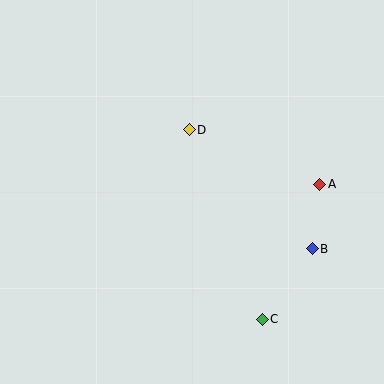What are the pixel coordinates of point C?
Point C is at (262, 319).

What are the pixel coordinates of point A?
Point A is at (320, 184).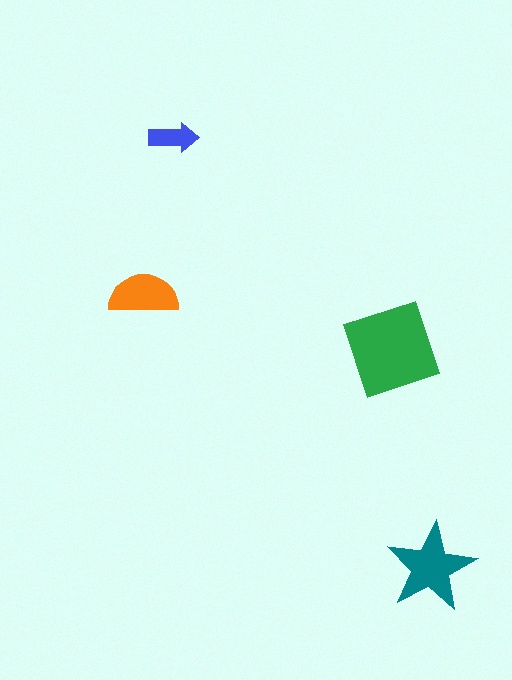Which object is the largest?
The green diamond.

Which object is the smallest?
The blue arrow.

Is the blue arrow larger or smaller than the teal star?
Smaller.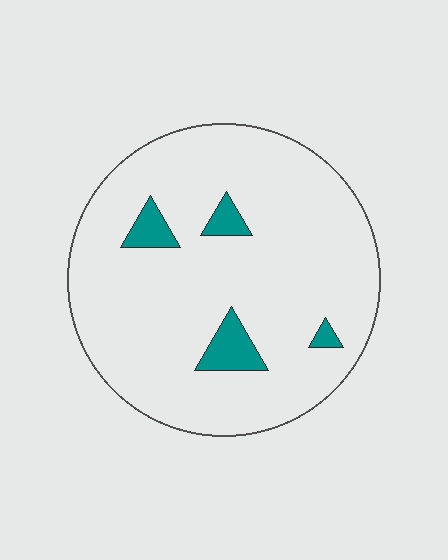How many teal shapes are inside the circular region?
4.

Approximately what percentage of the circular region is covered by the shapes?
Approximately 10%.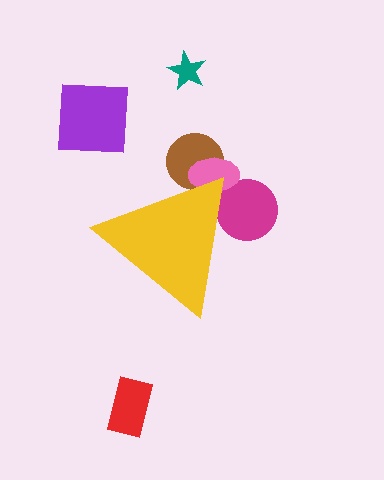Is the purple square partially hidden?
No, the purple square is fully visible.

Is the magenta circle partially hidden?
Yes, the magenta circle is partially hidden behind the yellow triangle.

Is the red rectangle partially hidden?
No, the red rectangle is fully visible.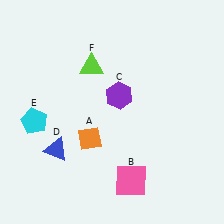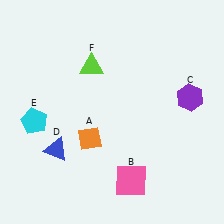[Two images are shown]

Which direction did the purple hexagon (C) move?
The purple hexagon (C) moved right.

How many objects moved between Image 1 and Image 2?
1 object moved between the two images.